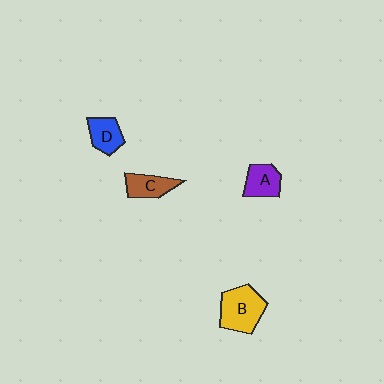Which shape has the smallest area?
Shape D (blue).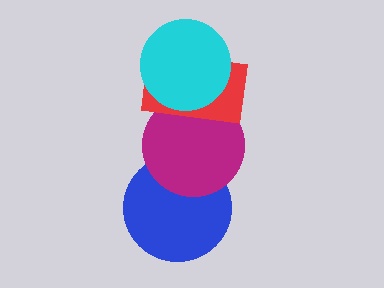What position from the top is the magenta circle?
The magenta circle is 3rd from the top.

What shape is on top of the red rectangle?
The cyan circle is on top of the red rectangle.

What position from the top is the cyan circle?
The cyan circle is 1st from the top.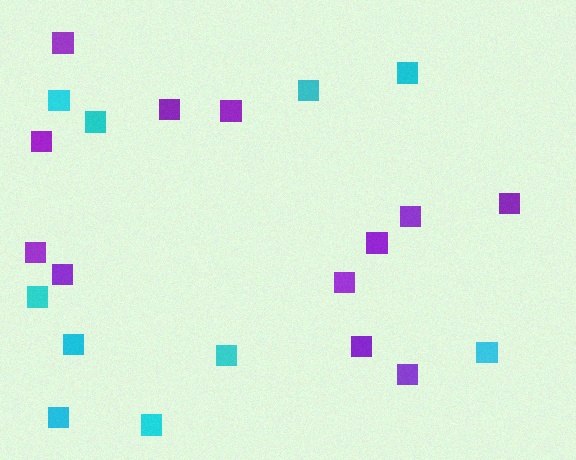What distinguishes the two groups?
There are 2 groups: one group of purple squares (12) and one group of cyan squares (10).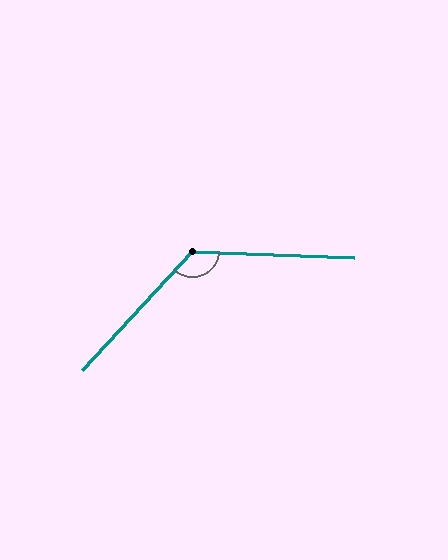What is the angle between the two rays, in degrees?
Approximately 130 degrees.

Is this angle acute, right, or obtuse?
It is obtuse.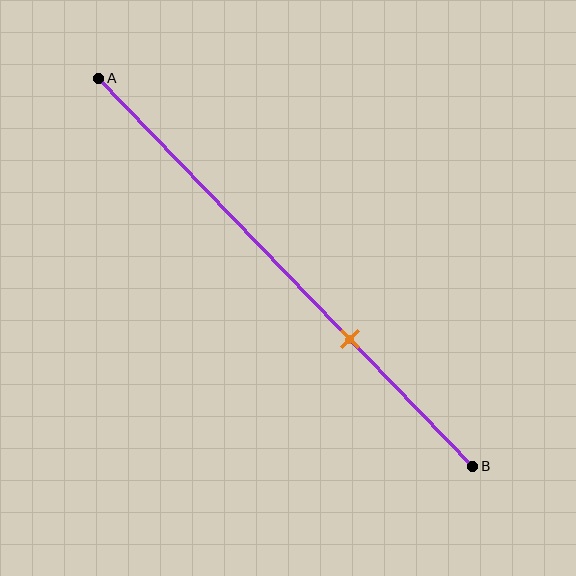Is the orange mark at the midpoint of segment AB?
No, the mark is at about 65% from A, not at the 50% midpoint.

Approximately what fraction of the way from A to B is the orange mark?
The orange mark is approximately 65% of the way from A to B.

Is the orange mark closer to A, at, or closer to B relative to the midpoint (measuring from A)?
The orange mark is closer to point B than the midpoint of segment AB.